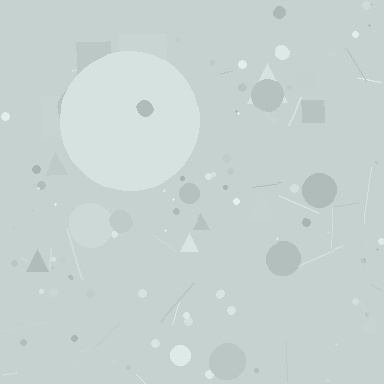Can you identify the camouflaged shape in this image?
The camouflaged shape is a circle.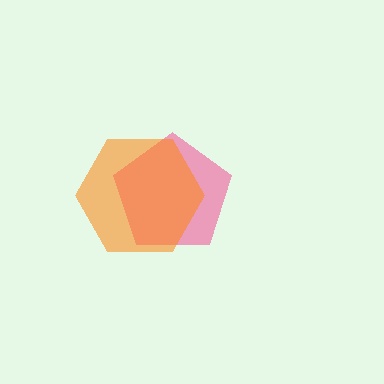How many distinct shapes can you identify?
There are 2 distinct shapes: a pink pentagon, an orange hexagon.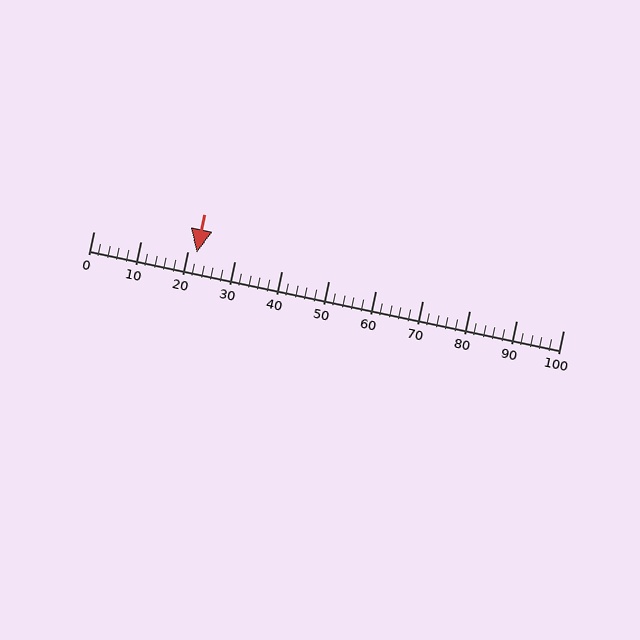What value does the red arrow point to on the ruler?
The red arrow points to approximately 22.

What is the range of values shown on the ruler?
The ruler shows values from 0 to 100.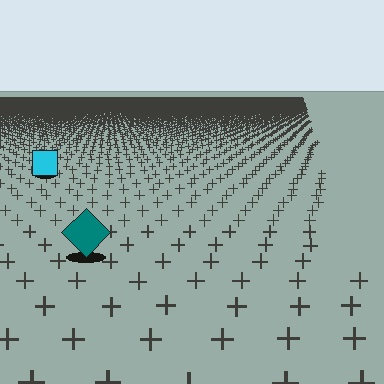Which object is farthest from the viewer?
The cyan square is farthest from the viewer. It appears smaller and the ground texture around it is denser.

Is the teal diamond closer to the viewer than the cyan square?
Yes. The teal diamond is closer — you can tell from the texture gradient: the ground texture is coarser near it.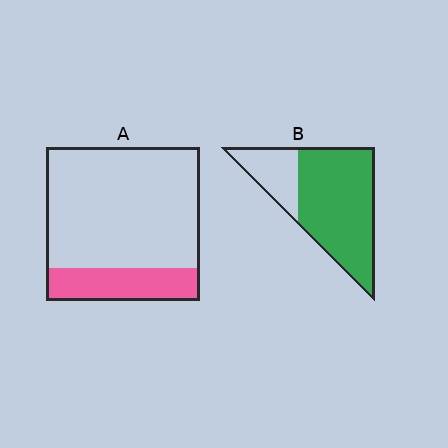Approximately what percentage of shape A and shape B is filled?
A is approximately 20% and B is approximately 75%.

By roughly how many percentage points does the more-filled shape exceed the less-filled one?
By roughly 55 percentage points (B over A).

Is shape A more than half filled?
No.